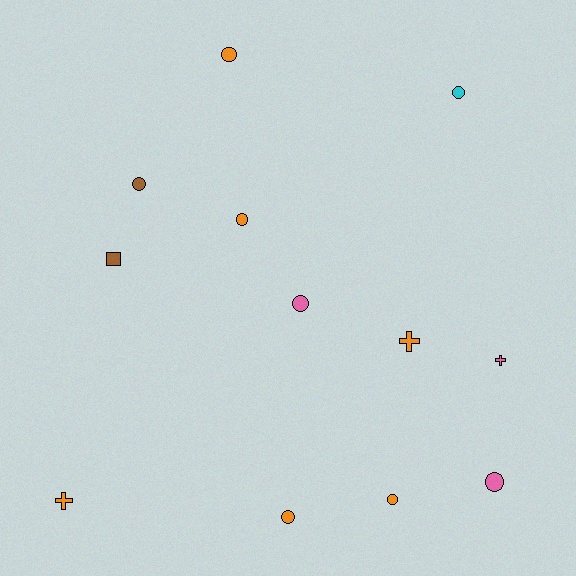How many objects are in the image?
There are 12 objects.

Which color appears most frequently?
Orange, with 6 objects.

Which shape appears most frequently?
Circle, with 8 objects.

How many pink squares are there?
There are no pink squares.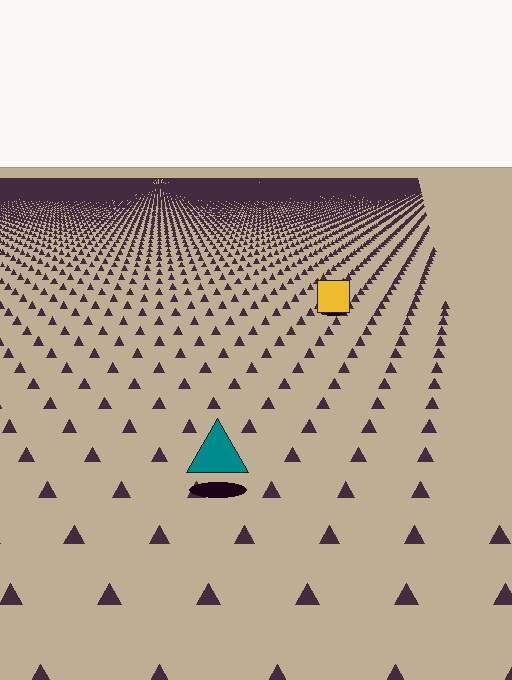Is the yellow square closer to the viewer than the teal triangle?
No. The teal triangle is closer — you can tell from the texture gradient: the ground texture is coarser near it.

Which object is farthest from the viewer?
The yellow square is farthest from the viewer. It appears smaller and the ground texture around it is denser.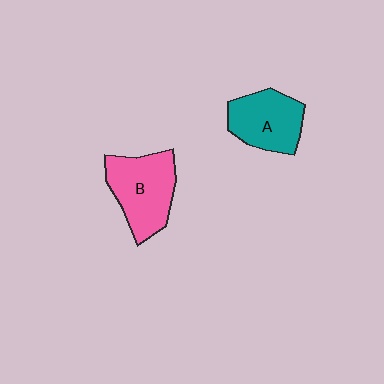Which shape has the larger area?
Shape B (pink).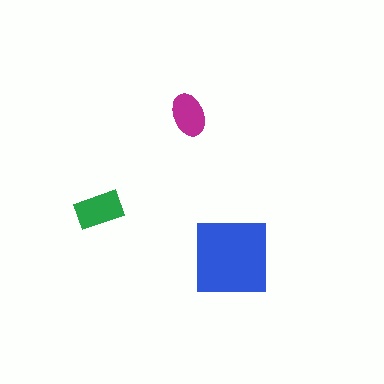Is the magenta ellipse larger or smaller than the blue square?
Smaller.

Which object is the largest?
The blue square.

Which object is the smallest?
The magenta ellipse.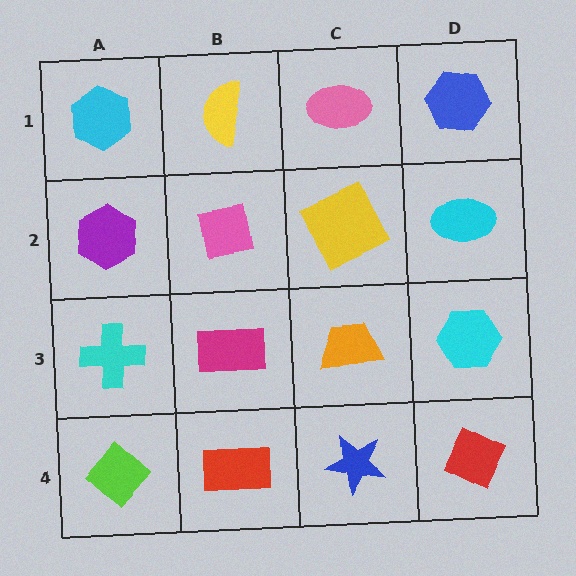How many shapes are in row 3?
4 shapes.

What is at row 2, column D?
A cyan ellipse.